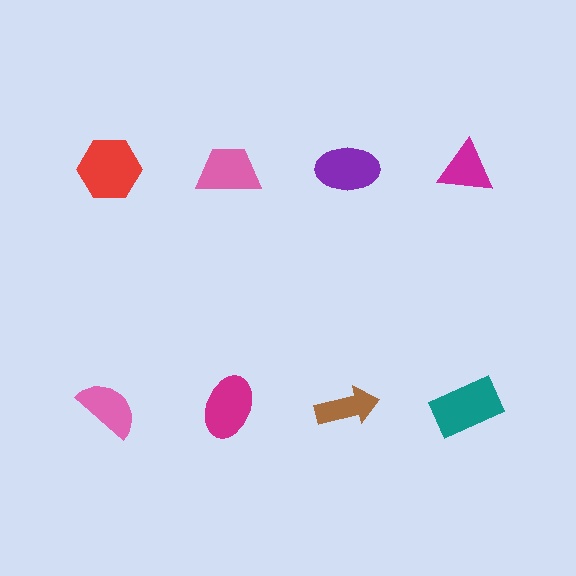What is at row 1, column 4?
A magenta triangle.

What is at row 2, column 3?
A brown arrow.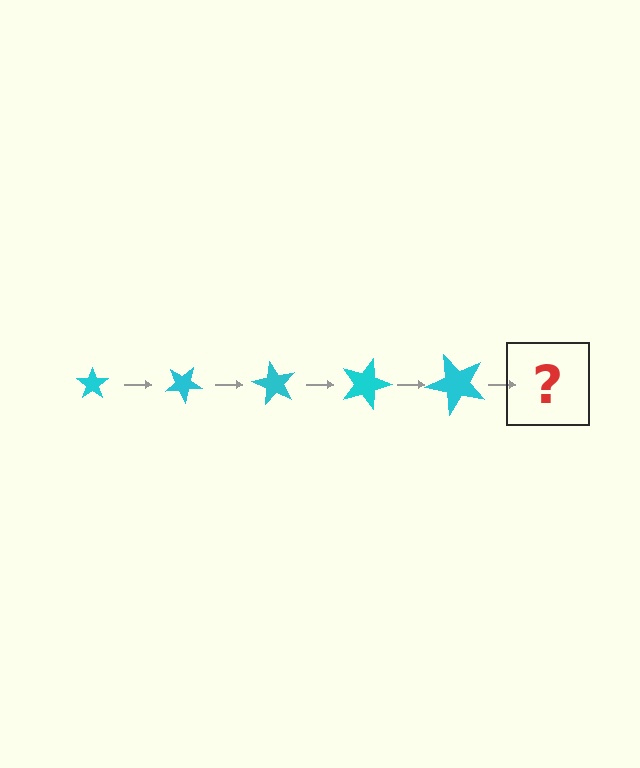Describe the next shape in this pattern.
It should be a star, larger than the previous one and rotated 150 degrees from the start.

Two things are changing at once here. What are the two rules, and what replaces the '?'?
The two rules are that the star grows larger each step and it rotates 30 degrees each step. The '?' should be a star, larger than the previous one and rotated 150 degrees from the start.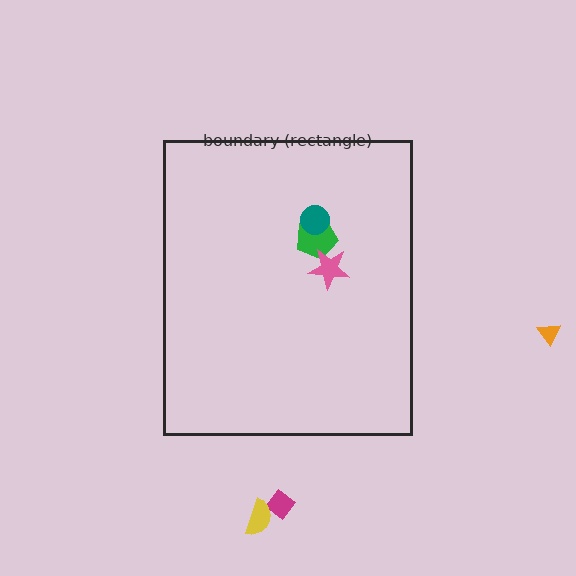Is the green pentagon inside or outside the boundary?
Inside.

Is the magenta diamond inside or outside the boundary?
Outside.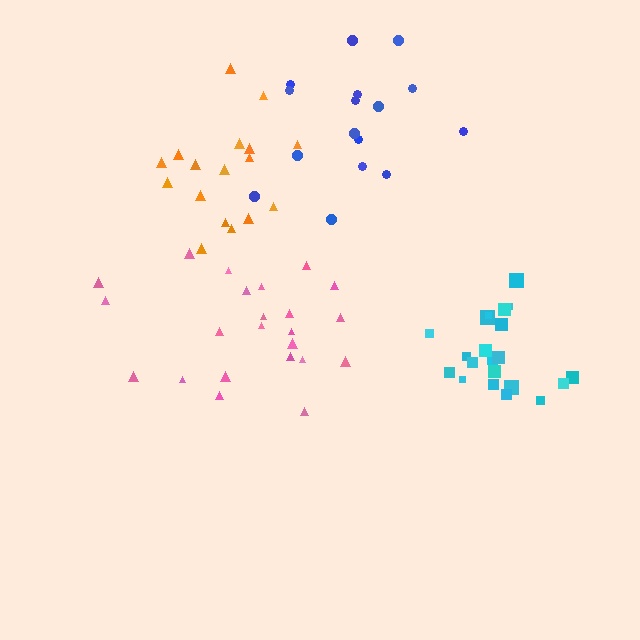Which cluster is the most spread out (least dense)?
Blue.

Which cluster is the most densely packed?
Cyan.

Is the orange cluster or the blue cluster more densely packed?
Orange.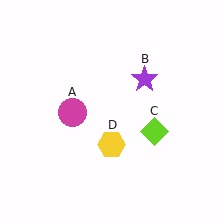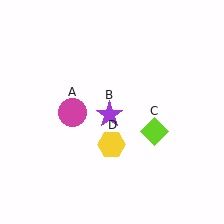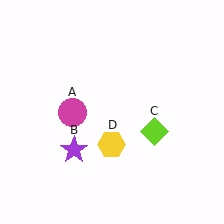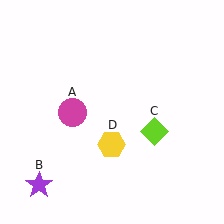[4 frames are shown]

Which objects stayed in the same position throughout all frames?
Magenta circle (object A) and lime diamond (object C) and yellow hexagon (object D) remained stationary.